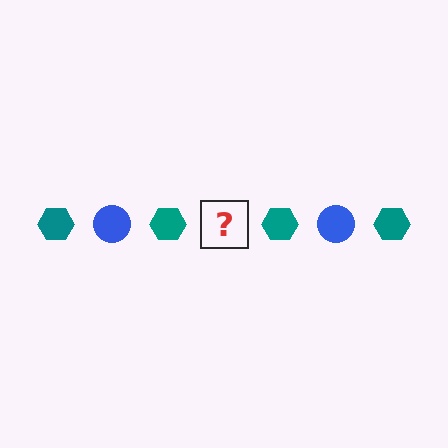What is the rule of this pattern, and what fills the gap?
The rule is that the pattern alternates between teal hexagon and blue circle. The gap should be filled with a blue circle.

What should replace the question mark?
The question mark should be replaced with a blue circle.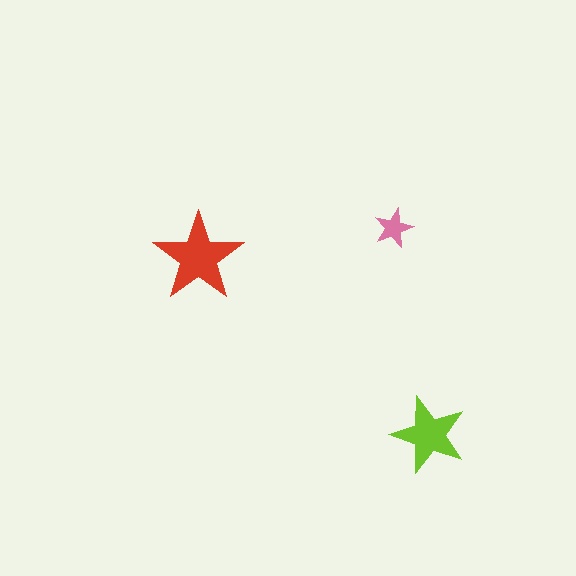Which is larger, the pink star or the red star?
The red one.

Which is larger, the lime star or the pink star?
The lime one.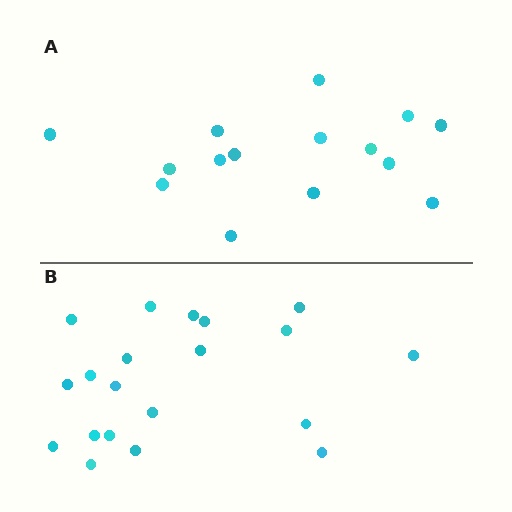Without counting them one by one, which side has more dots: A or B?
Region B (the bottom region) has more dots.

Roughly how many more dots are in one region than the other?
Region B has about 5 more dots than region A.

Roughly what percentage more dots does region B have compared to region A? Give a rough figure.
About 35% more.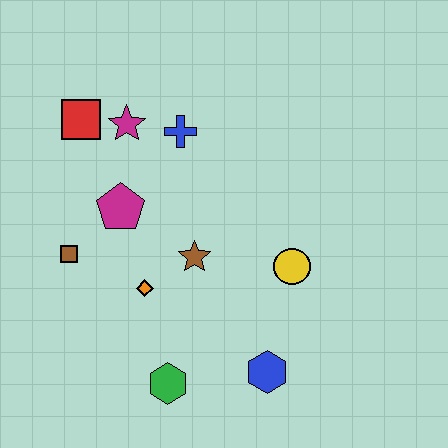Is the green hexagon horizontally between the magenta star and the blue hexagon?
Yes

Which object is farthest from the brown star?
The red square is farthest from the brown star.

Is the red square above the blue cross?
Yes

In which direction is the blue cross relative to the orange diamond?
The blue cross is above the orange diamond.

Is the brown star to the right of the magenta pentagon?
Yes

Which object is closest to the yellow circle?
The brown star is closest to the yellow circle.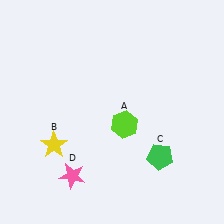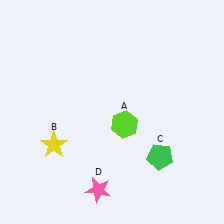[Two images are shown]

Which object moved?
The pink star (D) moved right.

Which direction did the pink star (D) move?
The pink star (D) moved right.